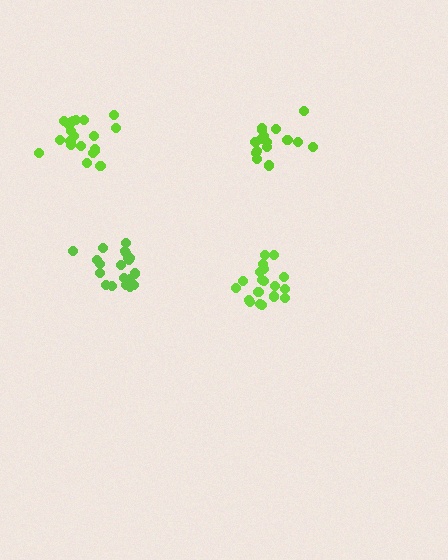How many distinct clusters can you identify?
There are 4 distinct clusters.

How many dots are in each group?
Group 1: 18 dots, Group 2: 20 dots, Group 3: 21 dots, Group 4: 20 dots (79 total).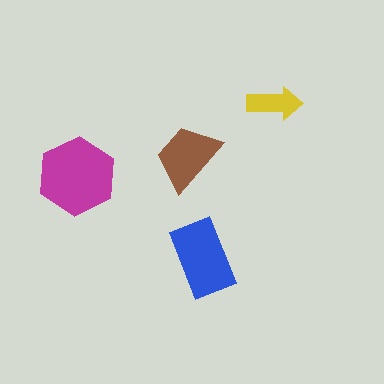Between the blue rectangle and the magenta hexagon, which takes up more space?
The magenta hexagon.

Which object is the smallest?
The yellow arrow.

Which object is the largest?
The magenta hexagon.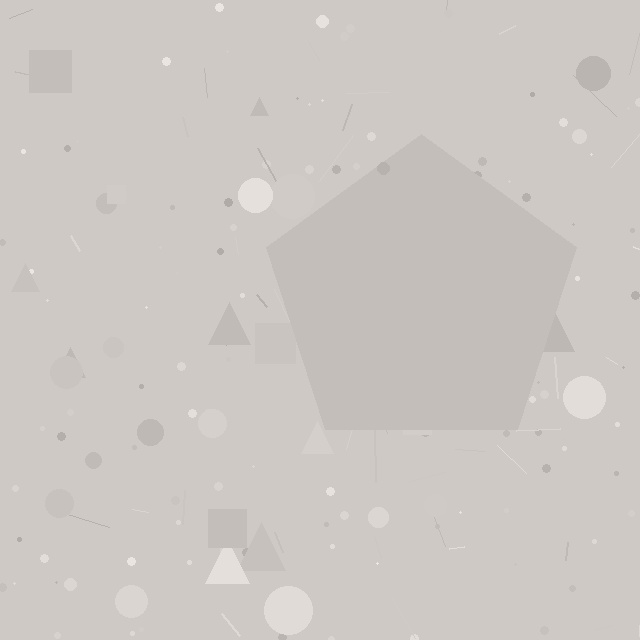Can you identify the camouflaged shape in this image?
The camouflaged shape is a pentagon.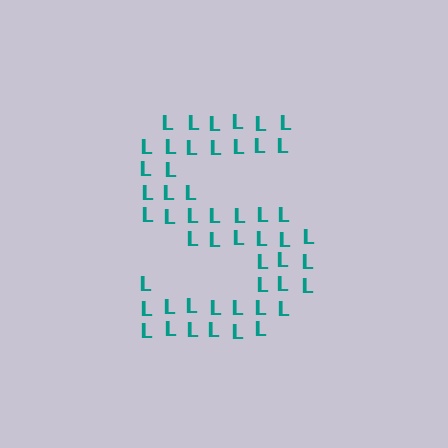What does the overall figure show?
The overall figure shows the letter S.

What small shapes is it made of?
It is made of small letter L's.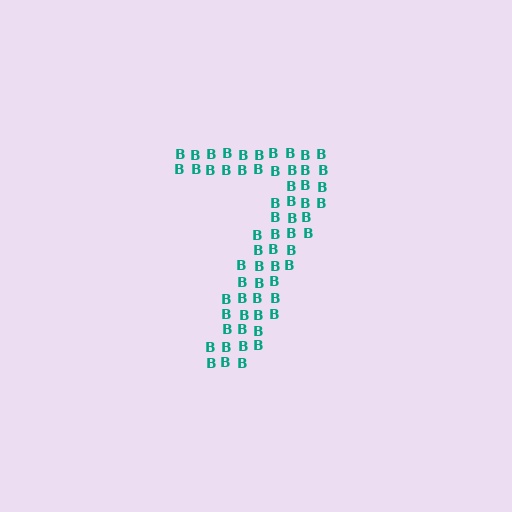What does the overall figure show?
The overall figure shows the digit 7.